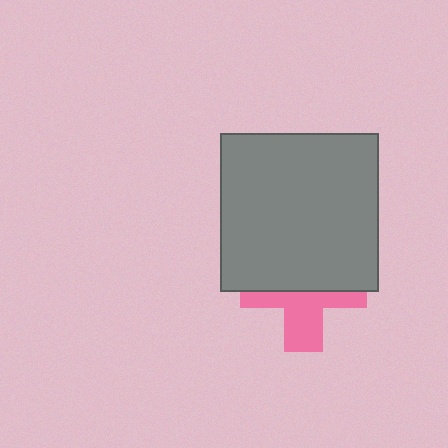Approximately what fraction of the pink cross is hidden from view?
Roughly 55% of the pink cross is hidden behind the gray square.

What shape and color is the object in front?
The object in front is a gray square.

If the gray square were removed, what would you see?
You would see the complete pink cross.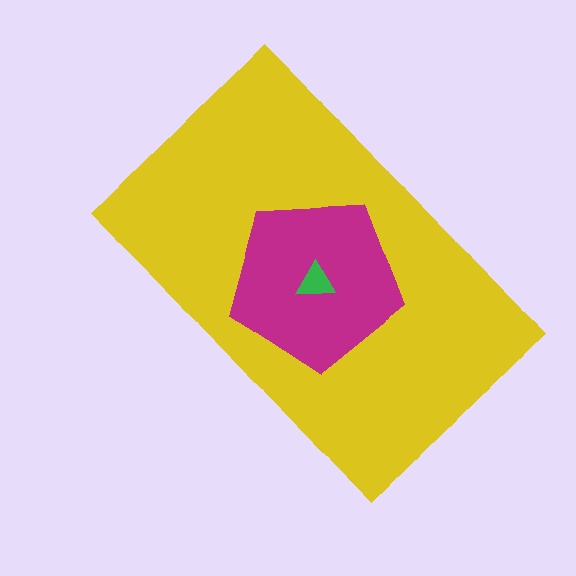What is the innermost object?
The green triangle.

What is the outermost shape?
The yellow rectangle.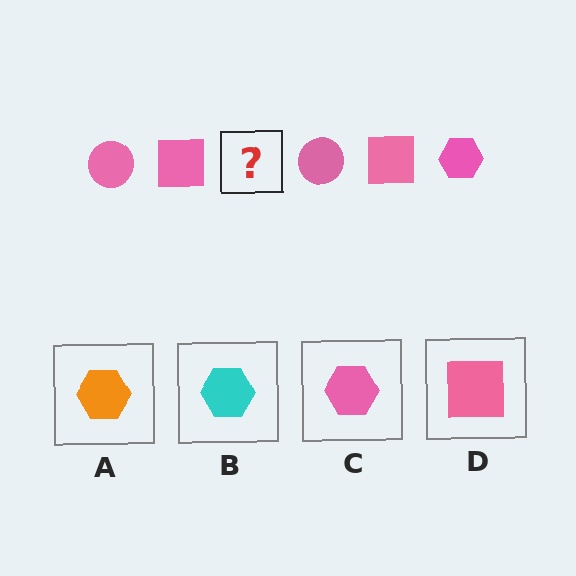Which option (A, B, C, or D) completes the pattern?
C.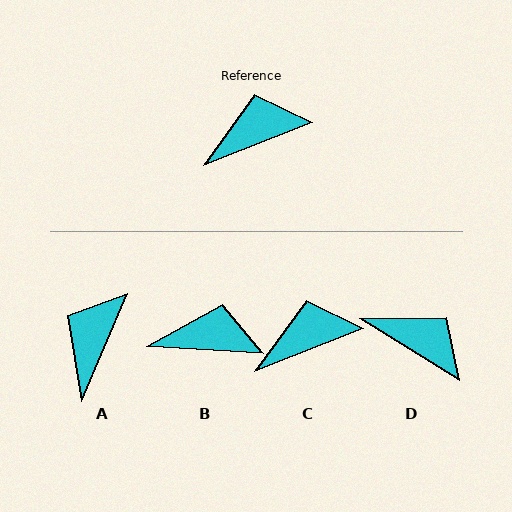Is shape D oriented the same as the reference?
No, it is off by about 53 degrees.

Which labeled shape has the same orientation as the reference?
C.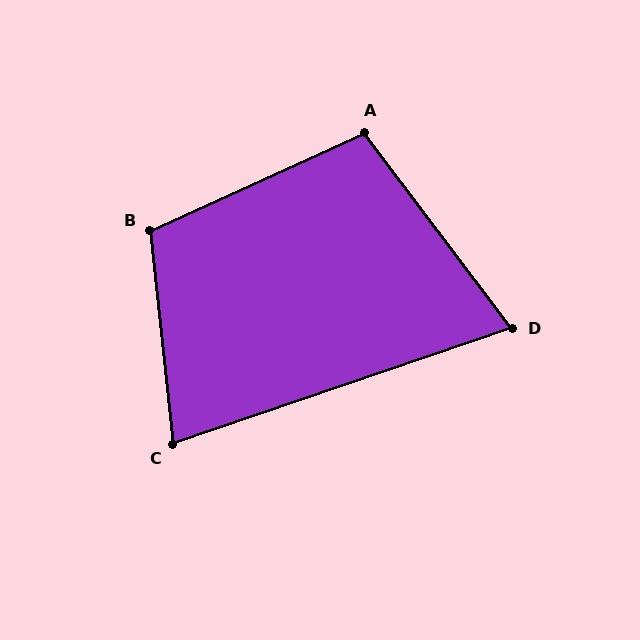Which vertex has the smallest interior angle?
D, at approximately 72 degrees.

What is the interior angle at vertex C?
Approximately 77 degrees (acute).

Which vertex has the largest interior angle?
B, at approximately 108 degrees.